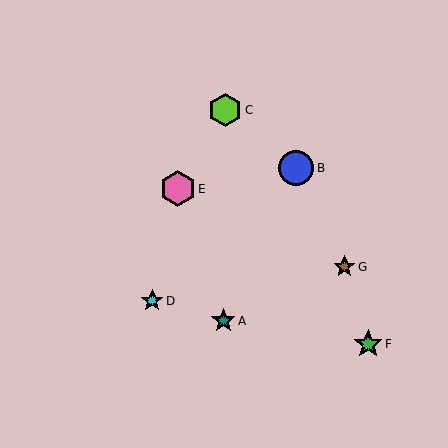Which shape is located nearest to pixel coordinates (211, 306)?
The teal star (labeled A) at (223, 321) is nearest to that location.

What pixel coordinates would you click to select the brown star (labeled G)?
Click at (344, 267) to select the brown star G.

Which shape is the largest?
The pink hexagon (labeled E) is the largest.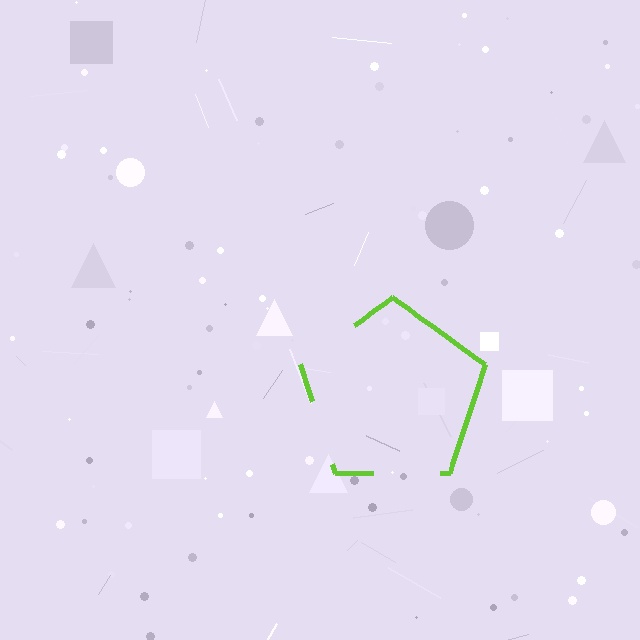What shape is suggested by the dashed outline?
The dashed outline suggests a pentagon.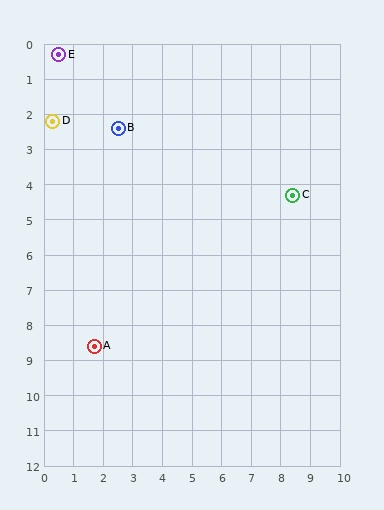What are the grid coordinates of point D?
Point D is at approximately (0.3, 2.2).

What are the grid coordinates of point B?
Point B is at approximately (2.5, 2.4).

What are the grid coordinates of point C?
Point C is at approximately (8.4, 4.3).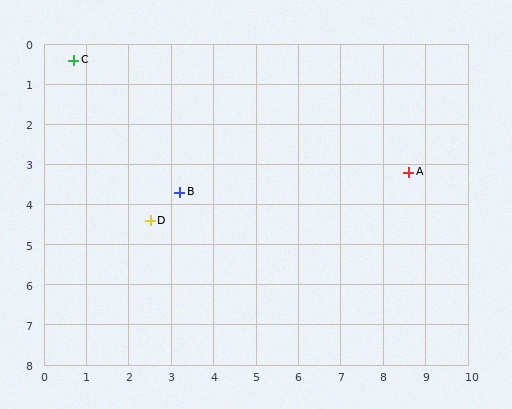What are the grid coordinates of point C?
Point C is at approximately (0.7, 0.4).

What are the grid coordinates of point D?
Point D is at approximately (2.5, 4.4).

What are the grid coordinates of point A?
Point A is at approximately (8.6, 3.2).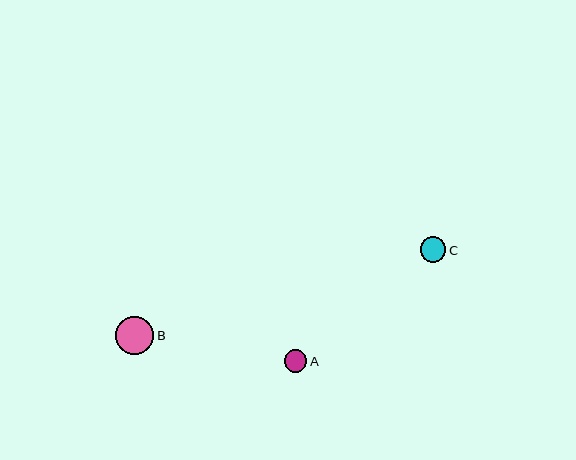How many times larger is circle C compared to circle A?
Circle C is approximately 1.2 times the size of circle A.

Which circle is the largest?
Circle B is the largest with a size of approximately 38 pixels.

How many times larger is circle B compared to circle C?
Circle B is approximately 1.5 times the size of circle C.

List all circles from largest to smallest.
From largest to smallest: B, C, A.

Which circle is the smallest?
Circle A is the smallest with a size of approximately 22 pixels.